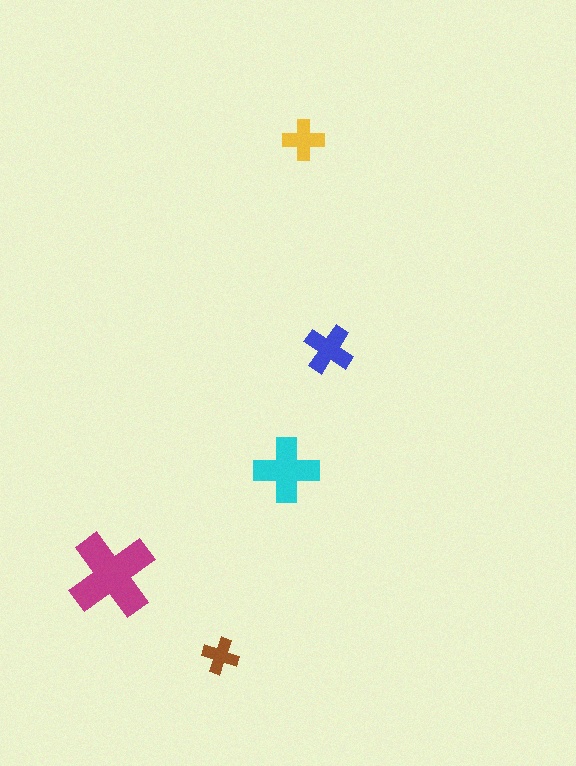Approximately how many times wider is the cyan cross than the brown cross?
About 2 times wider.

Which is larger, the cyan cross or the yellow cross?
The cyan one.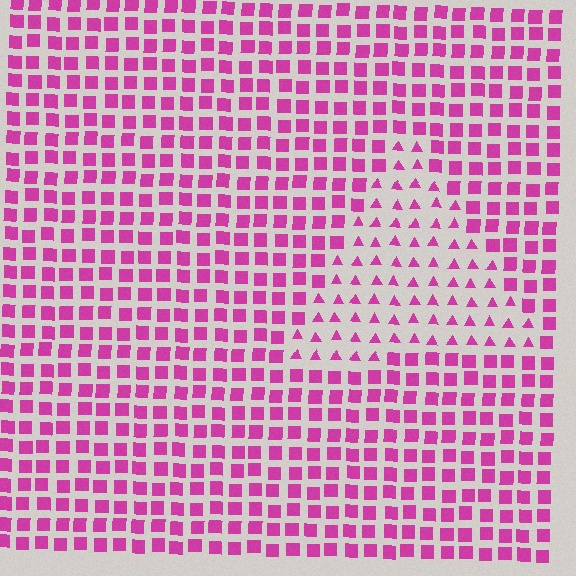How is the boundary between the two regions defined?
The boundary is defined by a change in element shape: triangles inside vs. squares outside. All elements share the same color and spacing.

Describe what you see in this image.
The image is filled with small magenta elements arranged in a uniform grid. A triangle-shaped region contains triangles, while the surrounding area contains squares. The boundary is defined purely by the change in element shape.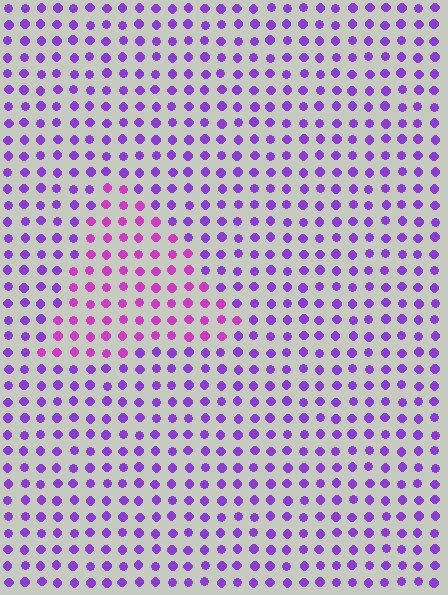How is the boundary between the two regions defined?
The boundary is defined purely by a slight shift in hue (about 33 degrees). Spacing, size, and orientation are identical on both sides.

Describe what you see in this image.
The image is filled with small purple elements in a uniform arrangement. A triangle-shaped region is visible where the elements are tinted to a slightly different hue, forming a subtle color boundary.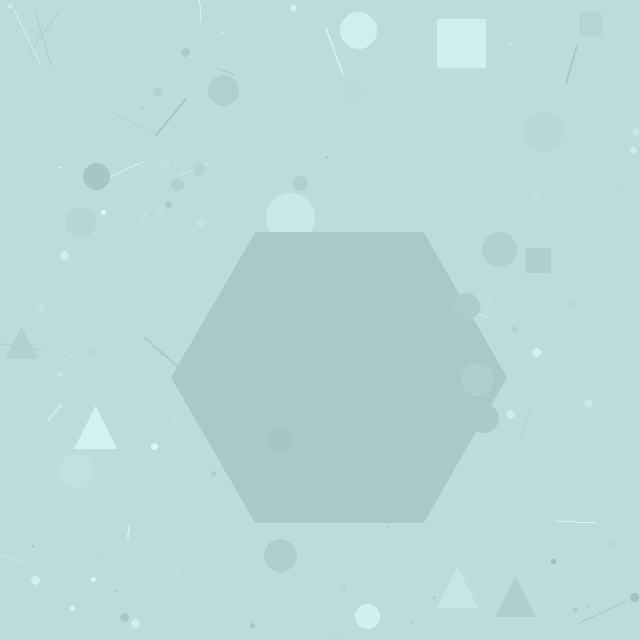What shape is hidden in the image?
A hexagon is hidden in the image.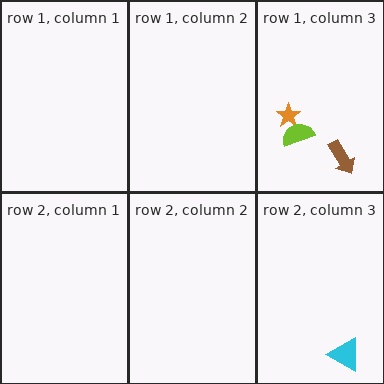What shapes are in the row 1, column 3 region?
The orange star, the lime semicircle, the brown arrow.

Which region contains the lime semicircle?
The row 1, column 3 region.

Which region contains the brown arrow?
The row 1, column 3 region.